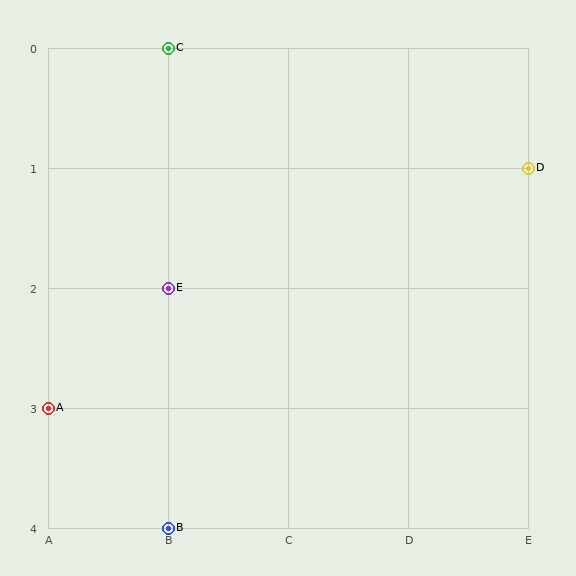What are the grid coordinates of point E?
Point E is at grid coordinates (B, 2).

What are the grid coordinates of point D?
Point D is at grid coordinates (E, 1).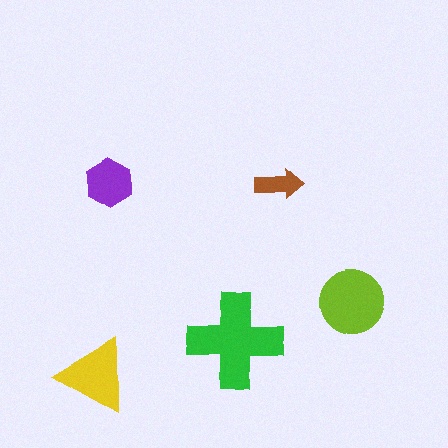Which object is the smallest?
The brown arrow.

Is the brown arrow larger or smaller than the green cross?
Smaller.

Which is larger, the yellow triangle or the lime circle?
The lime circle.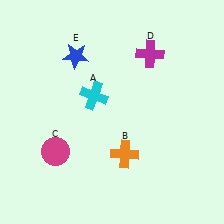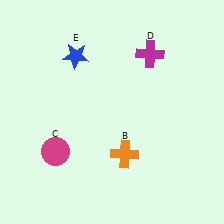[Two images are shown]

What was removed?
The cyan cross (A) was removed in Image 2.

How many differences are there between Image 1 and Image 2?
There is 1 difference between the two images.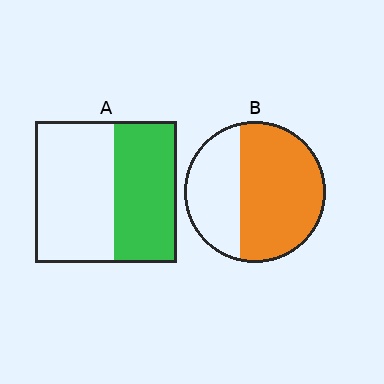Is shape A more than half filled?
No.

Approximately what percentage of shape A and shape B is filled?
A is approximately 45% and B is approximately 65%.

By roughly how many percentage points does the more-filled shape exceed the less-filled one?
By roughly 20 percentage points (B over A).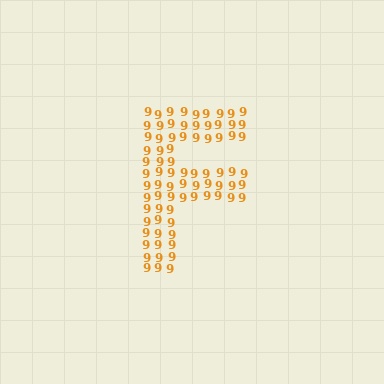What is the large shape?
The large shape is the letter F.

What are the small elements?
The small elements are digit 9's.